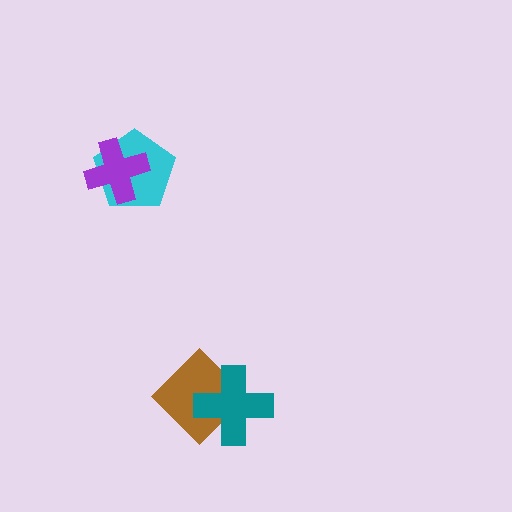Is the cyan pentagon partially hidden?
Yes, it is partially covered by another shape.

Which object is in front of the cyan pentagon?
The purple cross is in front of the cyan pentagon.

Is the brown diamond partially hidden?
Yes, it is partially covered by another shape.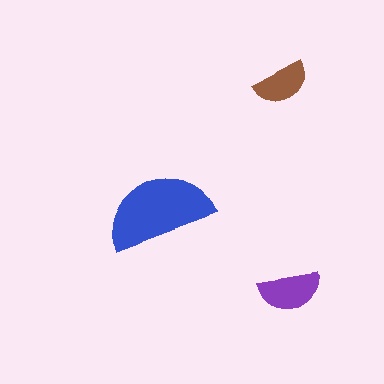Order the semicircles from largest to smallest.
the blue one, the purple one, the brown one.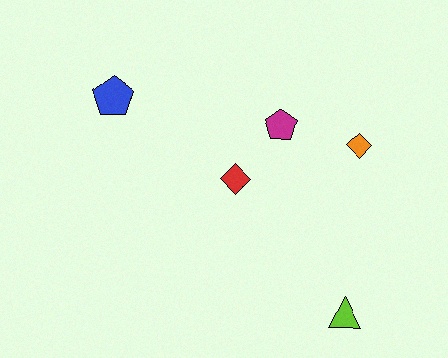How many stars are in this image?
There are no stars.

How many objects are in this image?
There are 5 objects.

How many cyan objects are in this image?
There are no cyan objects.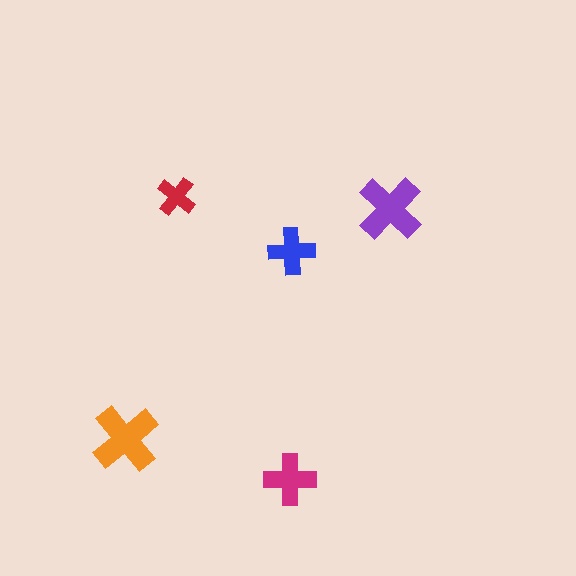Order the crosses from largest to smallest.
the orange one, the purple one, the magenta one, the blue one, the red one.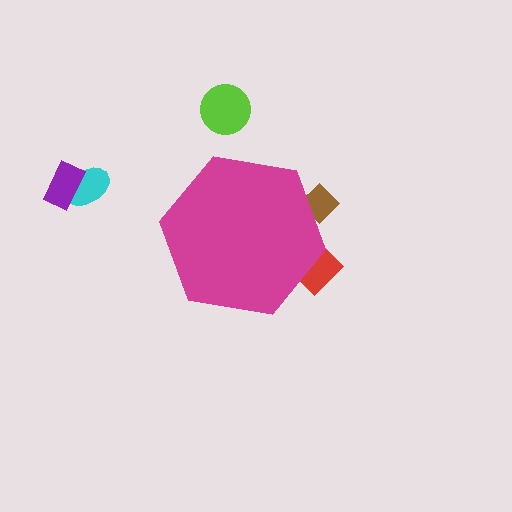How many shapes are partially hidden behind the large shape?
2 shapes are partially hidden.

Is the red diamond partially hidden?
Yes, the red diamond is partially hidden behind the magenta hexagon.